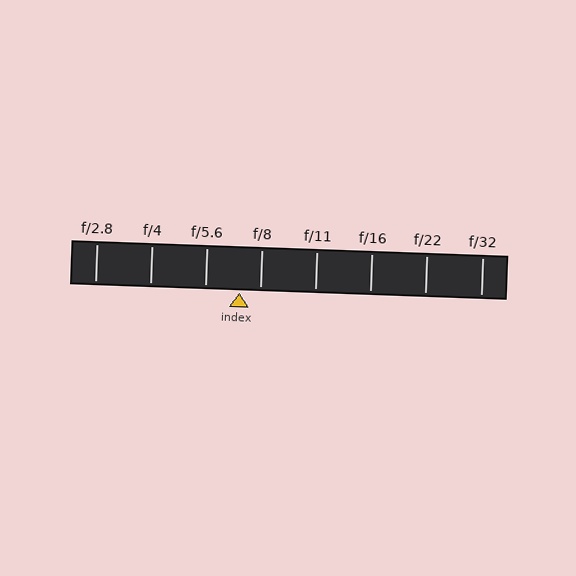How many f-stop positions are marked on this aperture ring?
There are 8 f-stop positions marked.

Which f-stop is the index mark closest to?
The index mark is closest to f/8.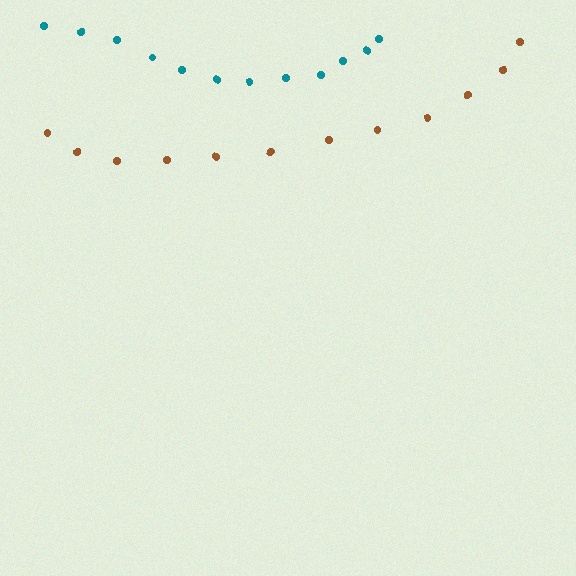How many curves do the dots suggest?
There are 2 distinct paths.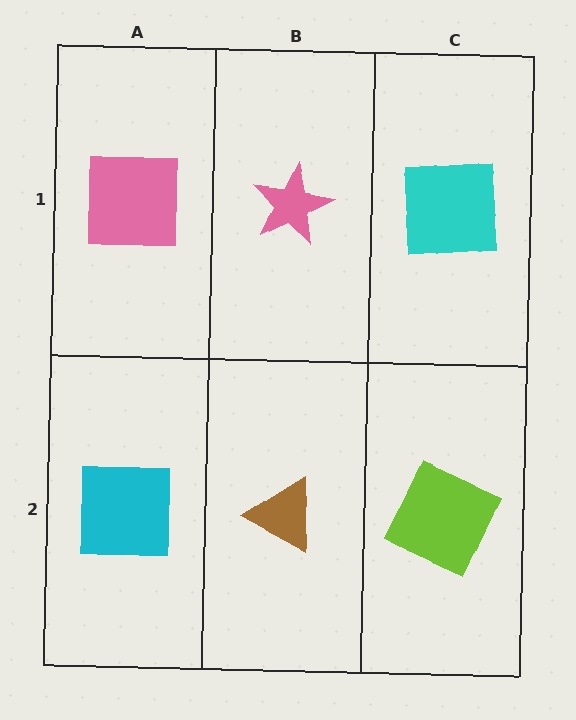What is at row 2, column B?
A brown triangle.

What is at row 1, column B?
A pink star.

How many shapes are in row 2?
3 shapes.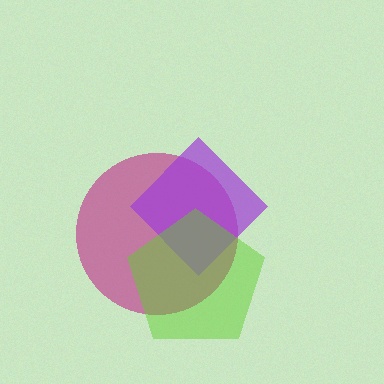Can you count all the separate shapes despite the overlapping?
Yes, there are 3 separate shapes.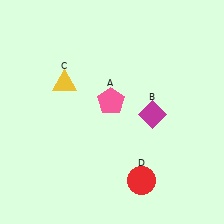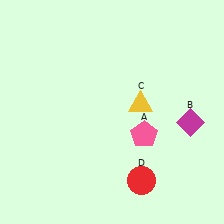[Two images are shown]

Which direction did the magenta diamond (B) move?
The magenta diamond (B) moved right.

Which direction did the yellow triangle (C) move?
The yellow triangle (C) moved right.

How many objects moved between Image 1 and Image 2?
3 objects moved between the two images.